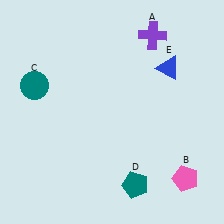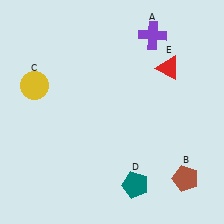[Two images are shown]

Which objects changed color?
B changed from pink to brown. C changed from teal to yellow. E changed from blue to red.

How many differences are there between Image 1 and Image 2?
There are 3 differences between the two images.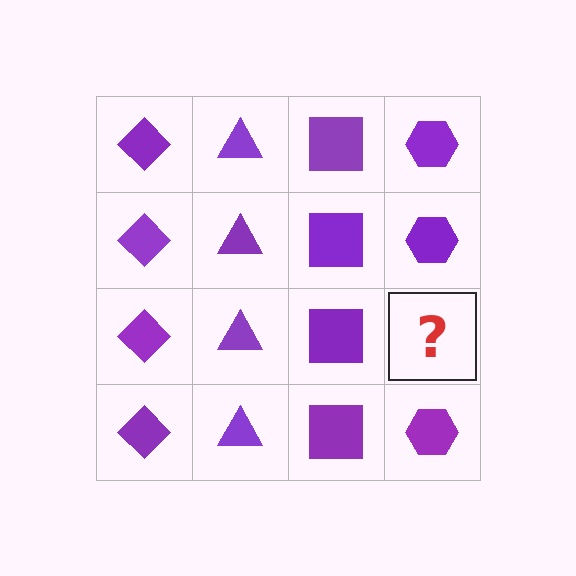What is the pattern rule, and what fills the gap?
The rule is that each column has a consistent shape. The gap should be filled with a purple hexagon.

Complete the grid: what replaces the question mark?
The question mark should be replaced with a purple hexagon.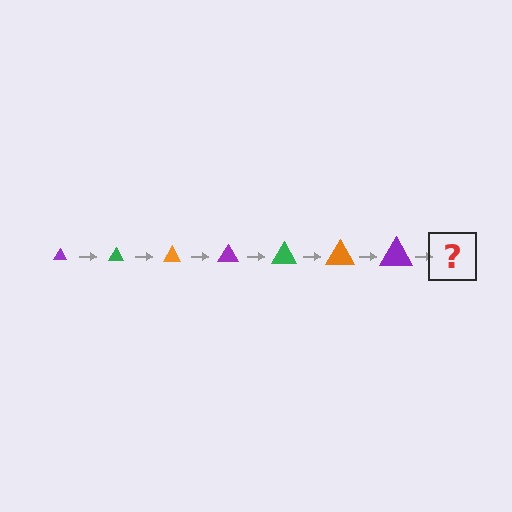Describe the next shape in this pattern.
It should be a green triangle, larger than the previous one.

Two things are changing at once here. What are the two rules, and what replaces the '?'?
The two rules are that the triangle grows larger each step and the color cycles through purple, green, and orange. The '?' should be a green triangle, larger than the previous one.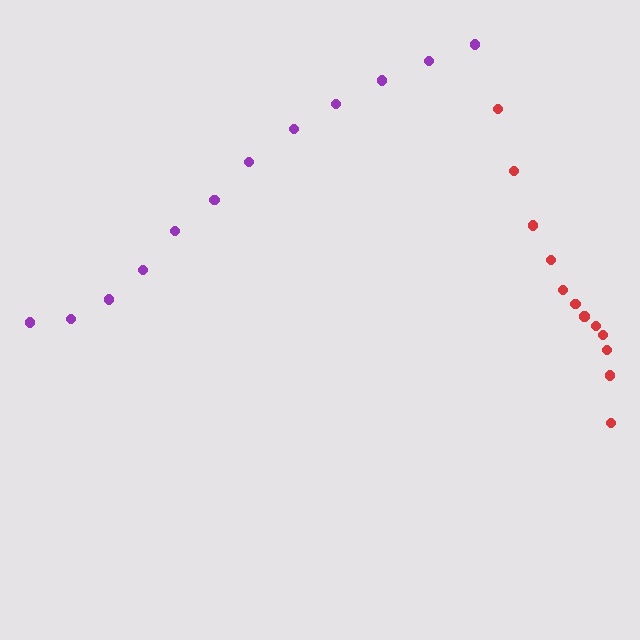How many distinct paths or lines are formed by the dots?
There are 2 distinct paths.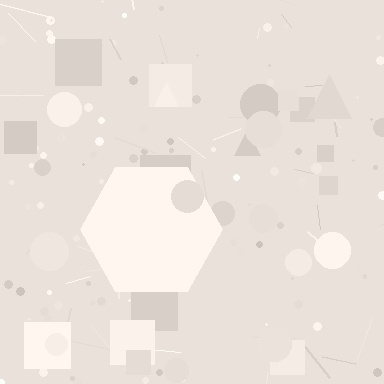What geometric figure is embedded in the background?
A hexagon is embedded in the background.